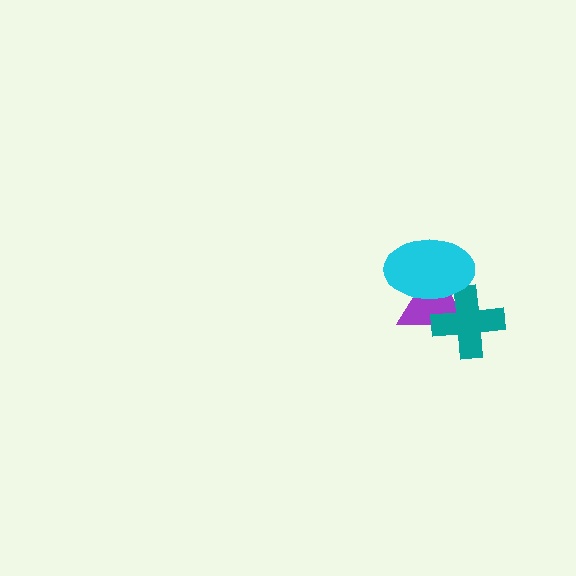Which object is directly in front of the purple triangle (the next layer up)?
The teal cross is directly in front of the purple triangle.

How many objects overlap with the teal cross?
2 objects overlap with the teal cross.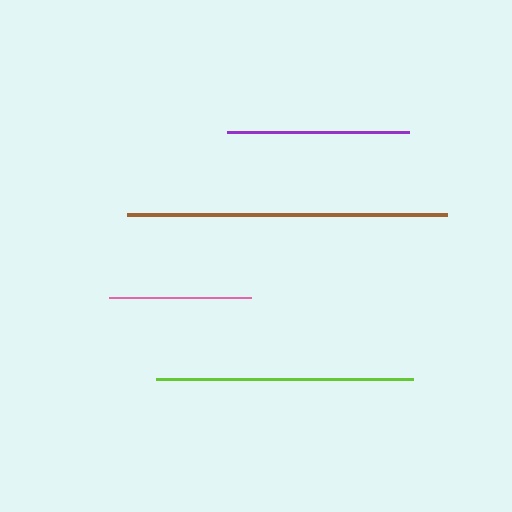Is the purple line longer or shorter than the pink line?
The purple line is longer than the pink line.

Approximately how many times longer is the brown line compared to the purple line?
The brown line is approximately 1.8 times the length of the purple line.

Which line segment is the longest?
The brown line is the longest at approximately 320 pixels.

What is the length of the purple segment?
The purple segment is approximately 182 pixels long.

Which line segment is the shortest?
The pink line is the shortest at approximately 142 pixels.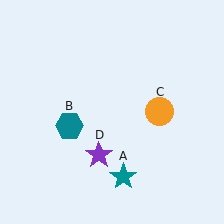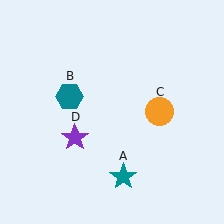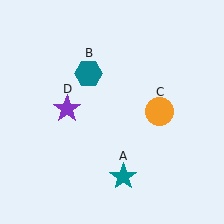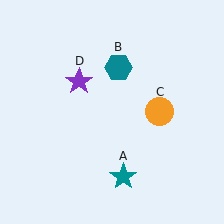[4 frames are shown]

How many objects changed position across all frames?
2 objects changed position: teal hexagon (object B), purple star (object D).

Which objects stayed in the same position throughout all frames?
Teal star (object A) and orange circle (object C) remained stationary.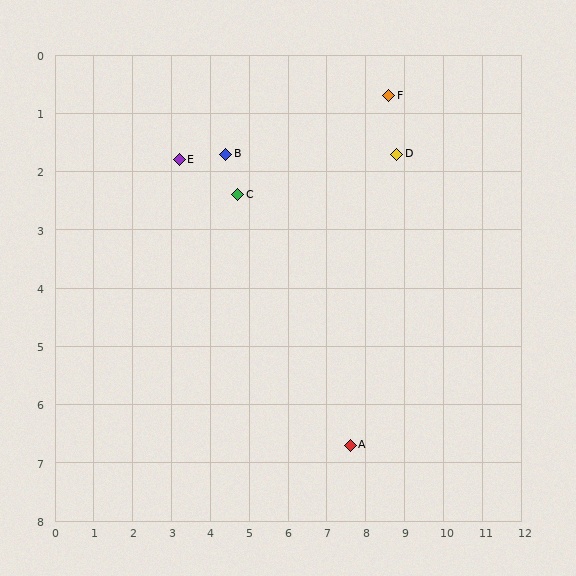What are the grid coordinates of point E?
Point E is at approximately (3.2, 1.8).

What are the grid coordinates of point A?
Point A is at approximately (7.6, 6.7).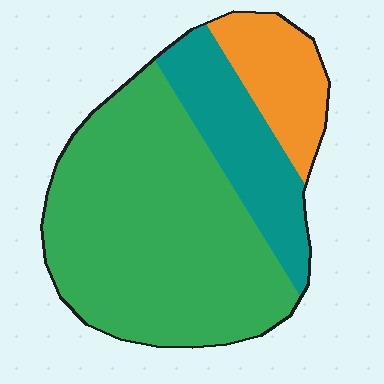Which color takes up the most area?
Green, at roughly 65%.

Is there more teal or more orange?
Teal.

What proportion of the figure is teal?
Teal covers roughly 20% of the figure.